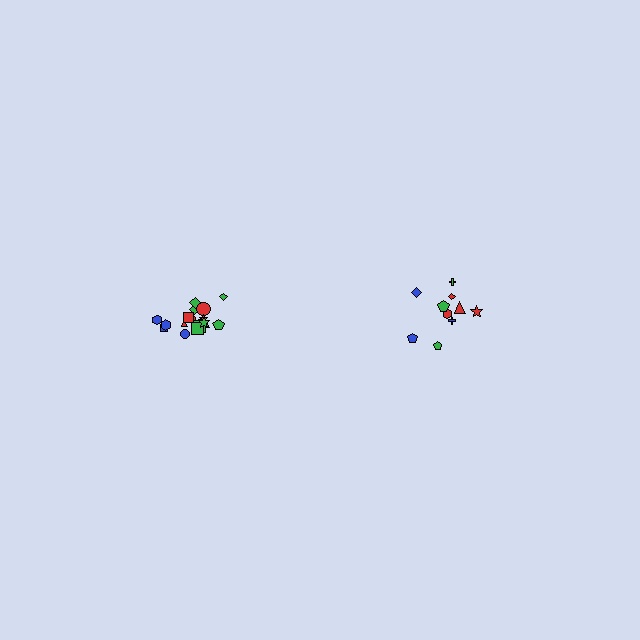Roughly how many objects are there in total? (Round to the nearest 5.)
Roughly 30 objects in total.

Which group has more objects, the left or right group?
The left group.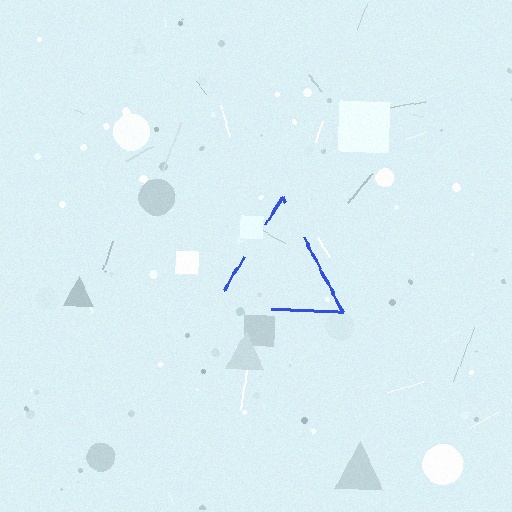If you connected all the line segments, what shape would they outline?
They would outline a triangle.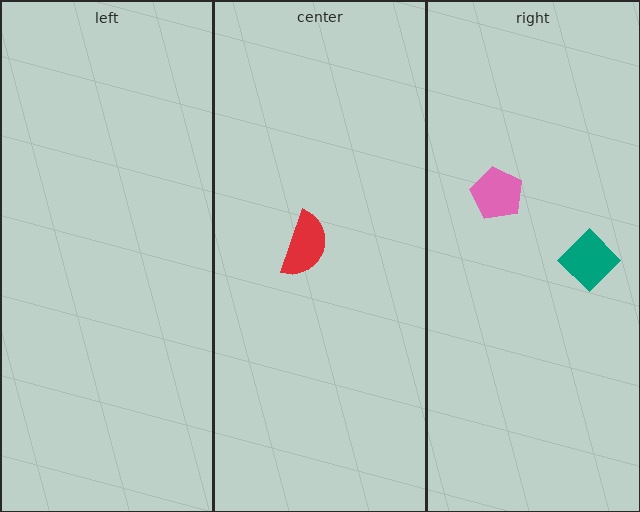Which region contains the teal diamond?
The right region.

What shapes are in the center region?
The red semicircle.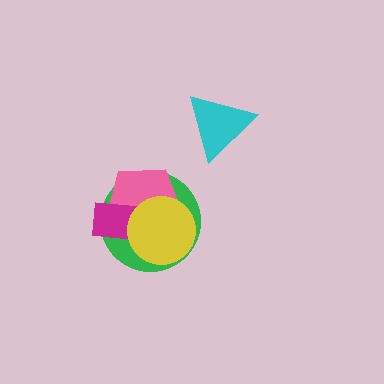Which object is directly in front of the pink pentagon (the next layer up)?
The magenta rectangle is directly in front of the pink pentagon.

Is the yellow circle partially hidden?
No, no other shape covers it.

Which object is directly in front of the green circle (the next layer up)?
The pink pentagon is directly in front of the green circle.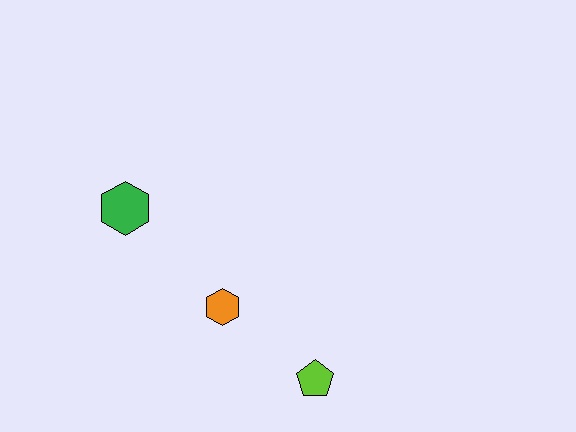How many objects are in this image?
There are 3 objects.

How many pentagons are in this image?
There is 1 pentagon.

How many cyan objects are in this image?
There are no cyan objects.